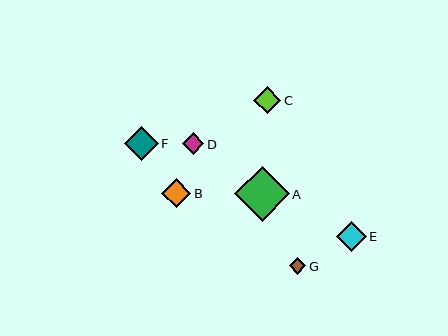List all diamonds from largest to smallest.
From largest to smallest: A, F, E, B, C, D, G.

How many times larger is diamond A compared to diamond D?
Diamond A is approximately 2.5 times the size of diamond D.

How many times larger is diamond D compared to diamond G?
Diamond D is approximately 1.3 times the size of diamond G.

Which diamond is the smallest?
Diamond G is the smallest with a size of approximately 17 pixels.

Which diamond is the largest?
Diamond A is the largest with a size of approximately 55 pixels.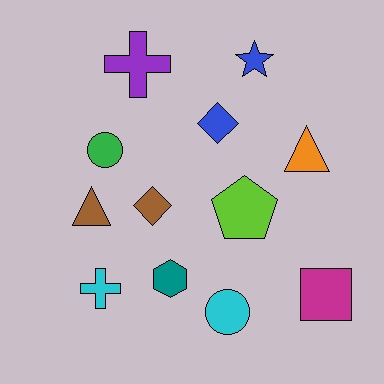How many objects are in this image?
There are 12 objects.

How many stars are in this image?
There is 1 star.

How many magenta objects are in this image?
There is 1 magenta object.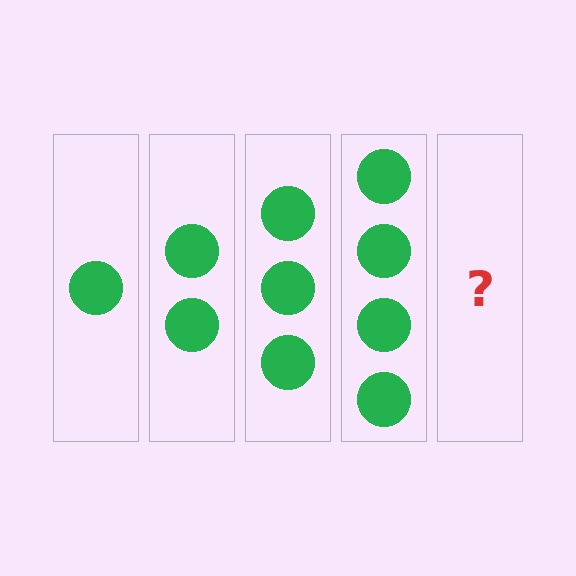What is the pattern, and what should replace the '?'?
The pattern is that each step adds one more circle. The '?' should be 5 circles.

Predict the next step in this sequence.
The next step is 5 circles.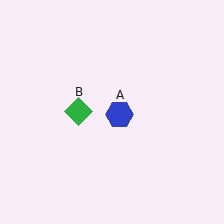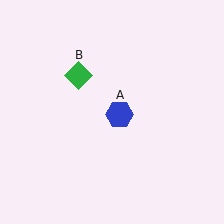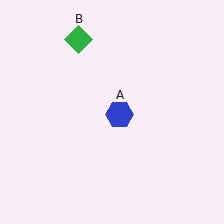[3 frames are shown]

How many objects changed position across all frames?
1 object changed position: green diamond (object B).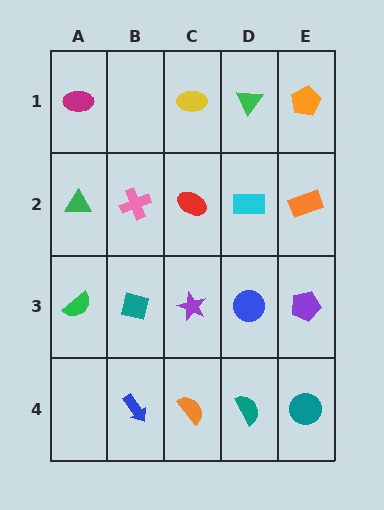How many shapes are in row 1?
4 shapes.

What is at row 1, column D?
A green triangle.